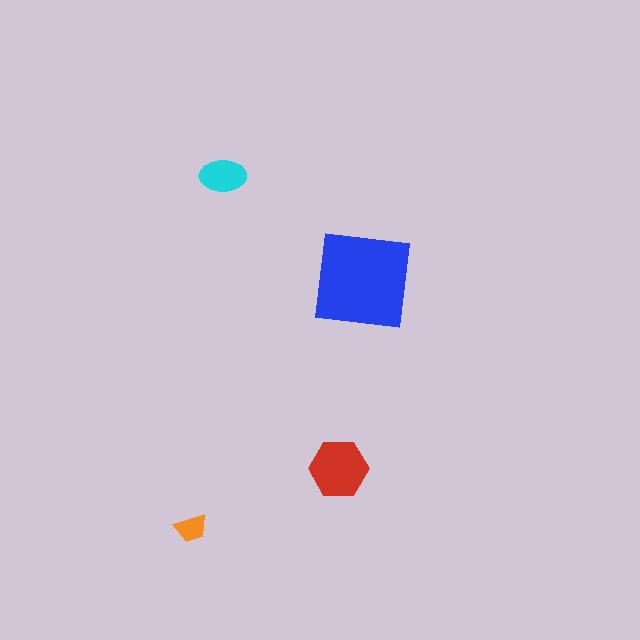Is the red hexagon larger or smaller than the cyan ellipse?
Larger.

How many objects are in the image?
There are 4 objects in the image.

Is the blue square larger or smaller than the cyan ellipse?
Larger.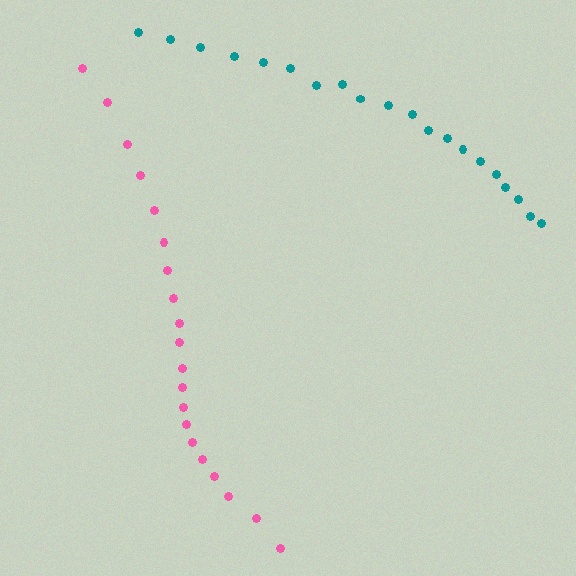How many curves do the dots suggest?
There are 2 distinct paths.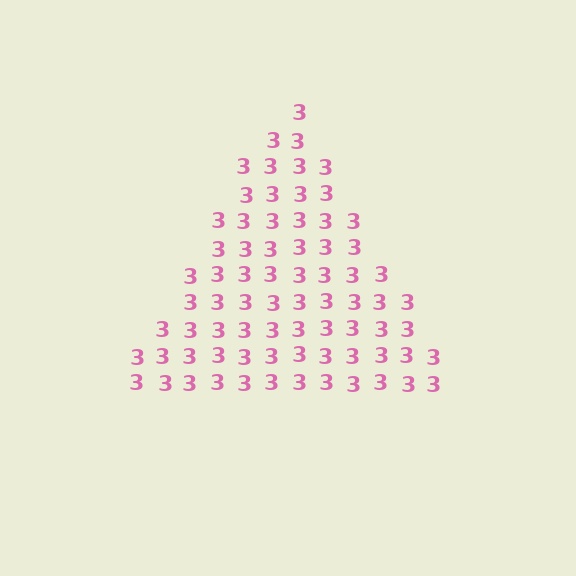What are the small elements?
The small elements are digit 3's.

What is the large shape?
The large shape is a triangle.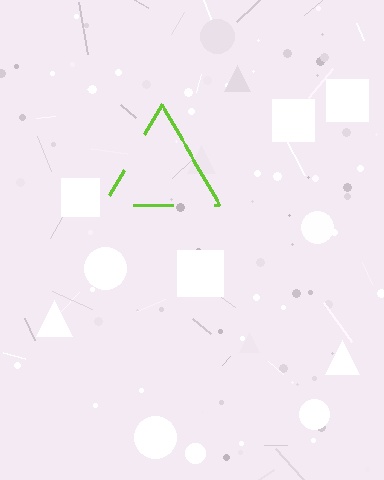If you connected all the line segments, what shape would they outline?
They would outline a triangle.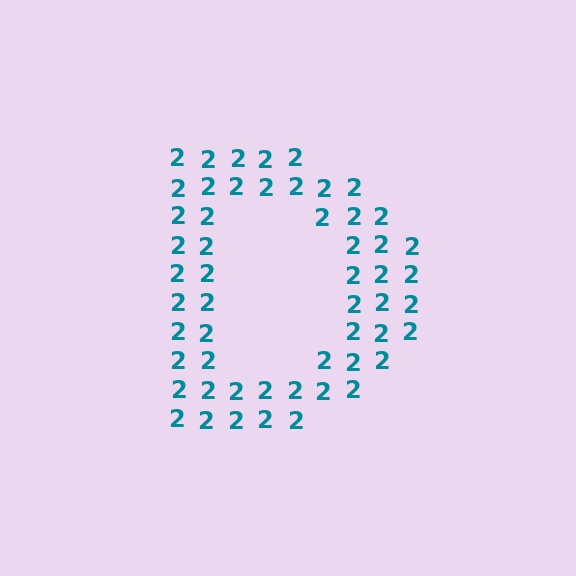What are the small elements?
The small elements are digit 2's.